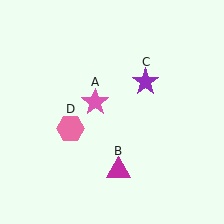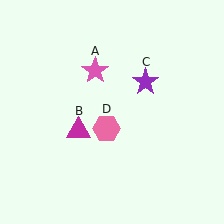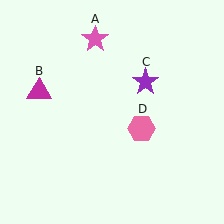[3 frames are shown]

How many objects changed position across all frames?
3 objects changed position: pink star (object A), magenta triangle (object B), pink hexagon (object D).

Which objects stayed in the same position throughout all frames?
Purple star (object C) remained stationary.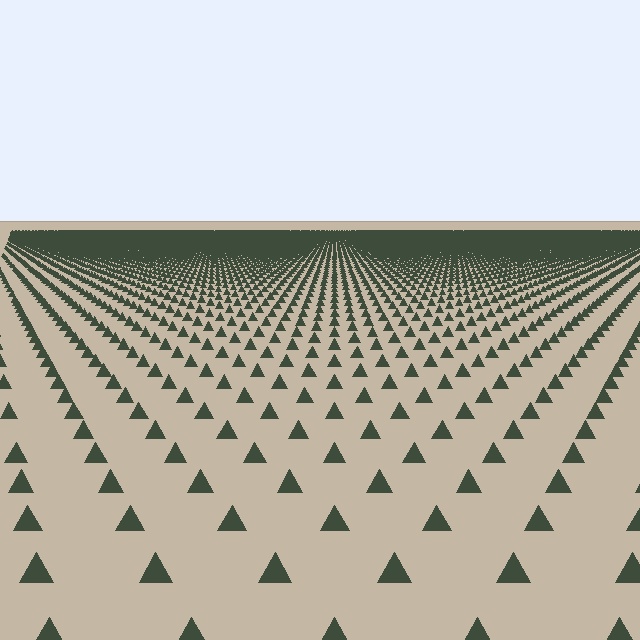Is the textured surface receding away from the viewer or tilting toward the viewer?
The surface is receding away from the viewer. Texture elements get smaller and denser toward the top.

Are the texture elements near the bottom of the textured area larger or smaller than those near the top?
Larger. Near the bottom, elements are closer to the viewer and appear at a bigger on-screen size.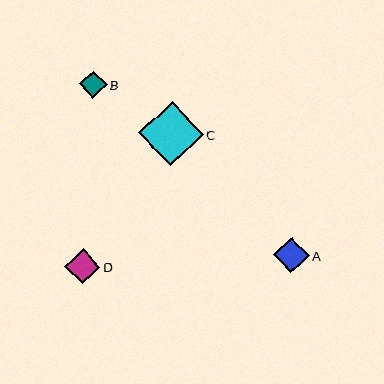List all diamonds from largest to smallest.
From largest to smallest: C, A, D, B.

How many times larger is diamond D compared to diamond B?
Diamond D is approximately 1.3 times the size of diamond B.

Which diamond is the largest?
Diamond C is the largest with a size of approximately 64 pixels.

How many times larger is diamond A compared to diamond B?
Diamond A is approximately 1.3 times the size of diamond B.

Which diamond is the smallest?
Diamond B is the smallest with a size of approximately 27 pixels.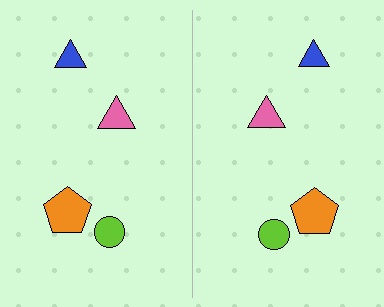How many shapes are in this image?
There are 8 shapes in this image.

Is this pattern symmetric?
Yes, this pattern has bilateral (reflection) symmetry.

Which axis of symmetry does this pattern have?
The pattern has a vertical axis of symmetry running through the center of the image.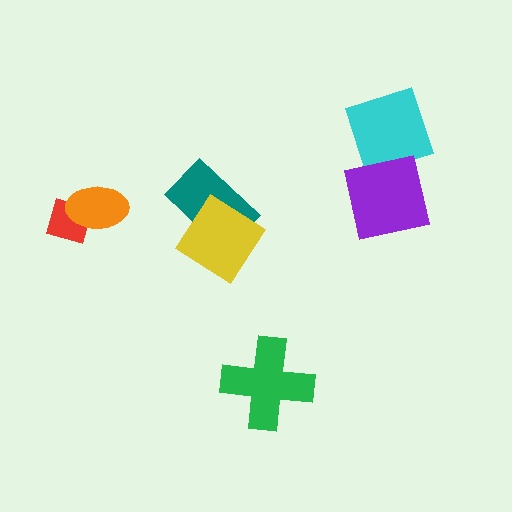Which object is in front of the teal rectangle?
The yellow diamond is in front of the teal rectangle.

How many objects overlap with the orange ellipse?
1 object overlaps with the orange ellipse.